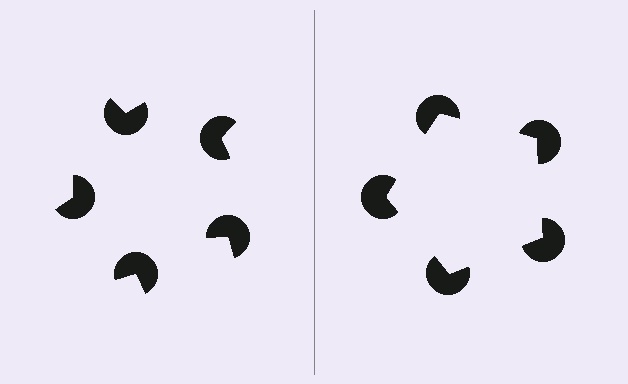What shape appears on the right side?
An illusory pentagon.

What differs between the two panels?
The pac-man discs are positioned identically on both sides; only the wedge orientations differ. On the right they align to a pentagon; on the left they are misaligned.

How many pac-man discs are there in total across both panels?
10 — 5 on each side.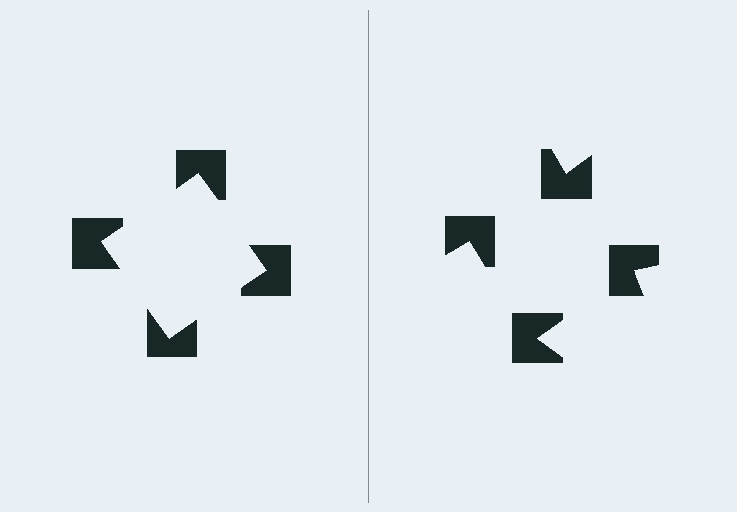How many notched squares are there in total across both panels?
8 — 4 on each side.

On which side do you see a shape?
An illusory square appears on the left side. On the right side the wedge cuts are rotated, so no coherent shape forms.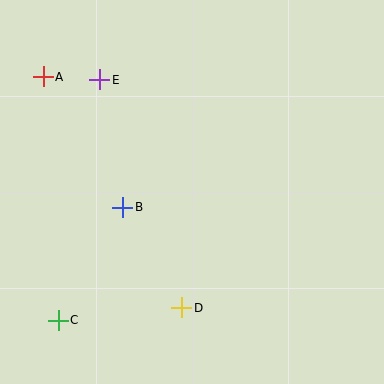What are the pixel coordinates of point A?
Point A is at (43, 77).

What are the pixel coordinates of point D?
Point D is at (181, 308).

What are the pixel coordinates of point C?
Point C is at (58, 320).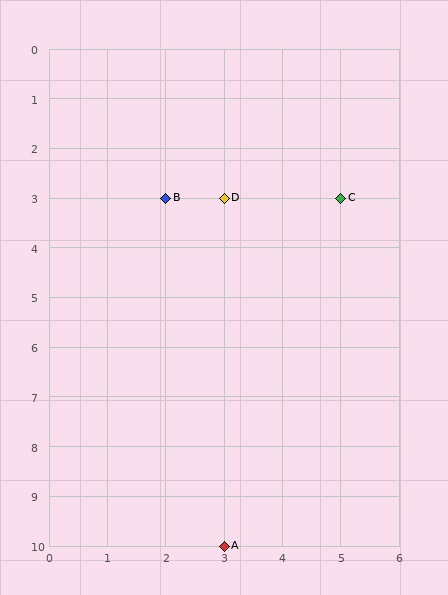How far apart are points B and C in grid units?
Points B and C are 3 columns apart.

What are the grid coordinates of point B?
Point B is at grid coordinates (2, 3).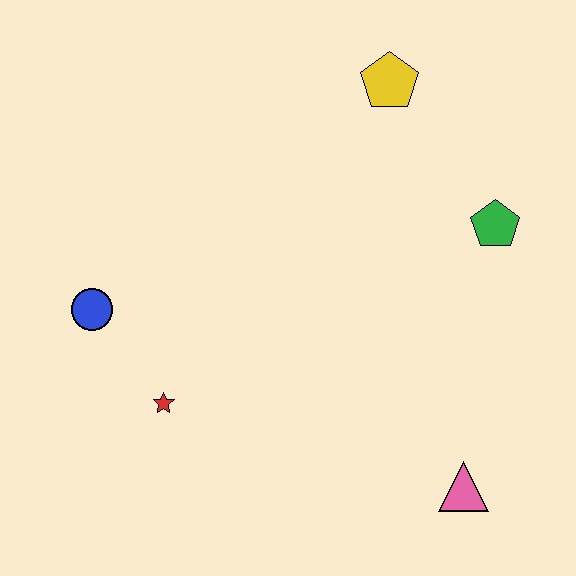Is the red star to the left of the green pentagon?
Yes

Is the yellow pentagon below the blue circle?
No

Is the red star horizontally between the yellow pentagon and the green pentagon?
No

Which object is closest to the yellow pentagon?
The green pentagon is closest to the yellow pentagon.